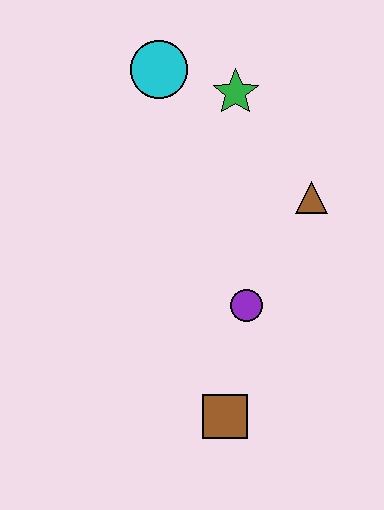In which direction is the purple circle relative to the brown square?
The purple circle is above the brown square.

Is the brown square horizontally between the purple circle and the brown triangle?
No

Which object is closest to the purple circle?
The brown square is closest to the purple circle.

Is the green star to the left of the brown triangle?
Yes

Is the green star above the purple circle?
Yes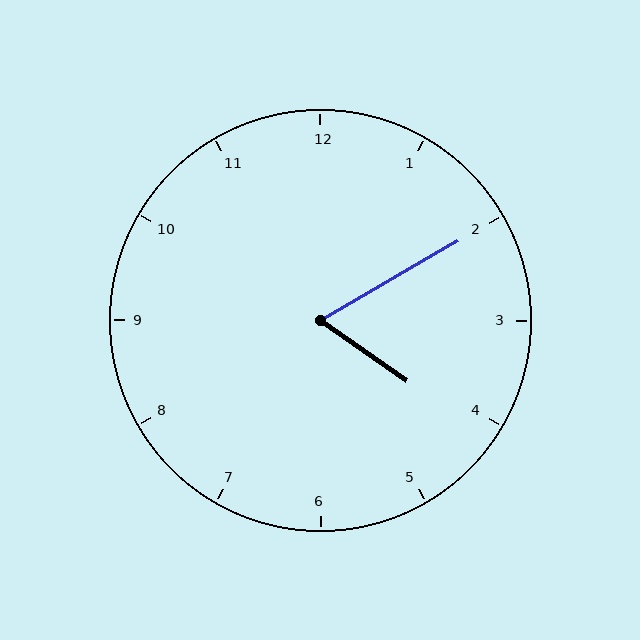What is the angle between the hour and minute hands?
Approximately 65 degrees.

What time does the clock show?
4:10.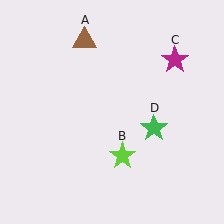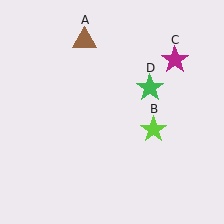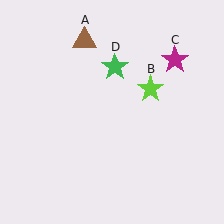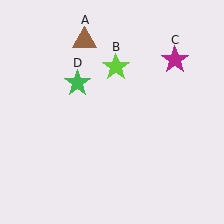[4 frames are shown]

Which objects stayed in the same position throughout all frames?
Brown triangle (object A) and magenta star (object C) remained stationary.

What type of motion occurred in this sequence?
The lime star (object B), green star (object D) rotated counterclockwise around the center of the scene.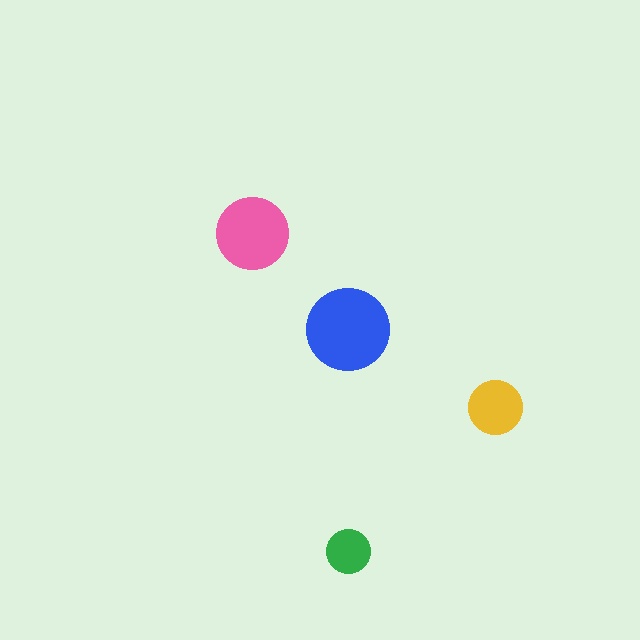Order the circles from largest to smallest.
the blue one, the pink one, the yellow one, the green one.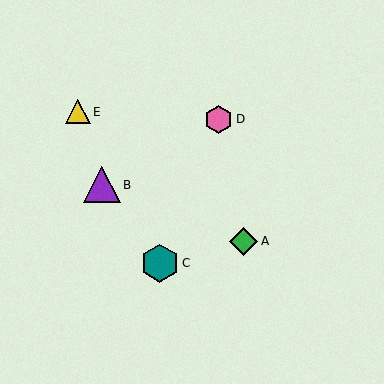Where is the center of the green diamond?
The center of the green diamond is at (244, 241).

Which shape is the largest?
The teal hexagon (labeled C) is the largest.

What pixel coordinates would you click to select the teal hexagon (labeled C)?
Click at (160, 263) to select the teal hexagon C.